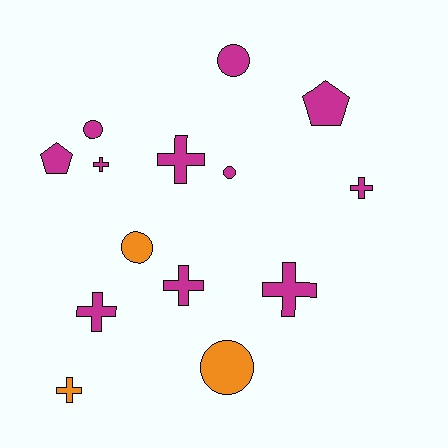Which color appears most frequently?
Magenta, with 11 objects.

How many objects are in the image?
There are 14 objects.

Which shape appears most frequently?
Cross, with 7 objects.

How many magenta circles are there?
There are 3 magenta circles.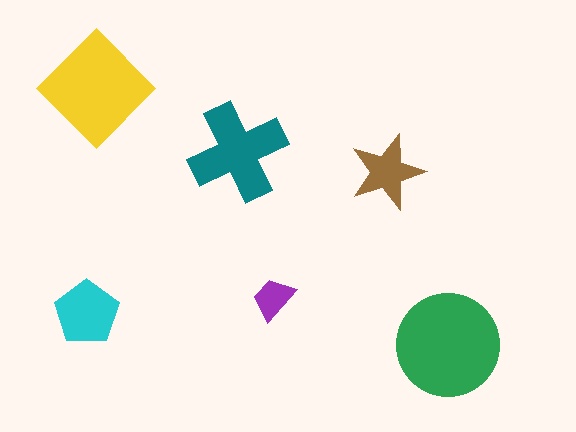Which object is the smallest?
The purple trapezoid.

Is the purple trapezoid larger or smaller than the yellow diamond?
Smaller.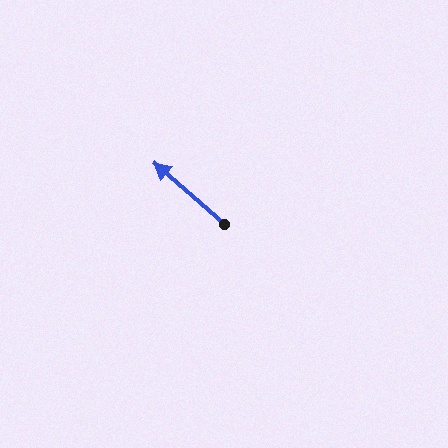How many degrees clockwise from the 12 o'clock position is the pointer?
Approximately 311 degrees.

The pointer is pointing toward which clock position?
Roughly 10 o'clock.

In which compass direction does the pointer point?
Northwest.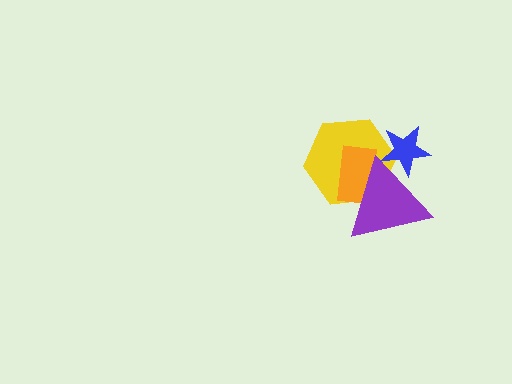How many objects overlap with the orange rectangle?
2 objects overlap with the orange rectangle.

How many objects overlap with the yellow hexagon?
3 objects overlap with the yellow hexagon.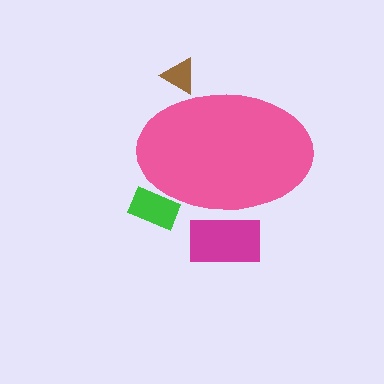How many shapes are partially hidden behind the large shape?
3 shapes are partially hidden.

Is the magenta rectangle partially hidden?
Yes, the magenta rectangle is partially hidden behind the pink ellipse.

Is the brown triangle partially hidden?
Yes, the brown triangle is partially hidden behind the pink ellipse.